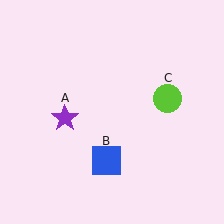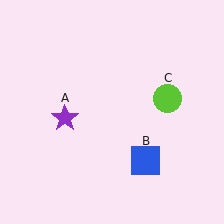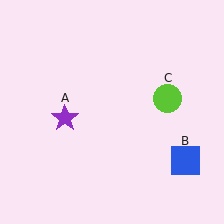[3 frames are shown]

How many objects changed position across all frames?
1 object changed position: blue square (object B).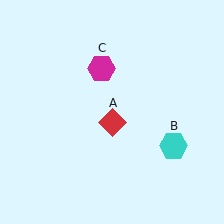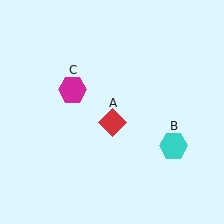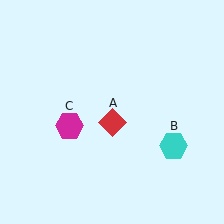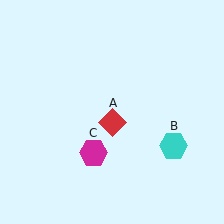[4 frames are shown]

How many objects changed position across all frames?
1 object changed position: magenta hexagon (object C).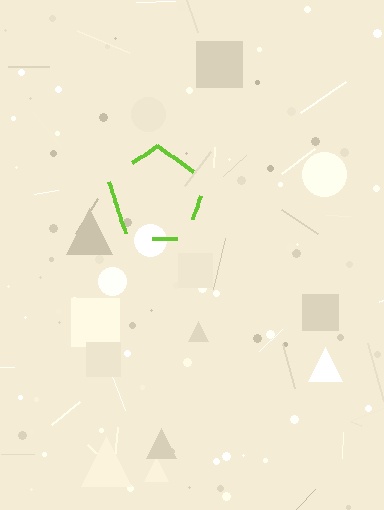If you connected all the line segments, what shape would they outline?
They would outline a pentagon.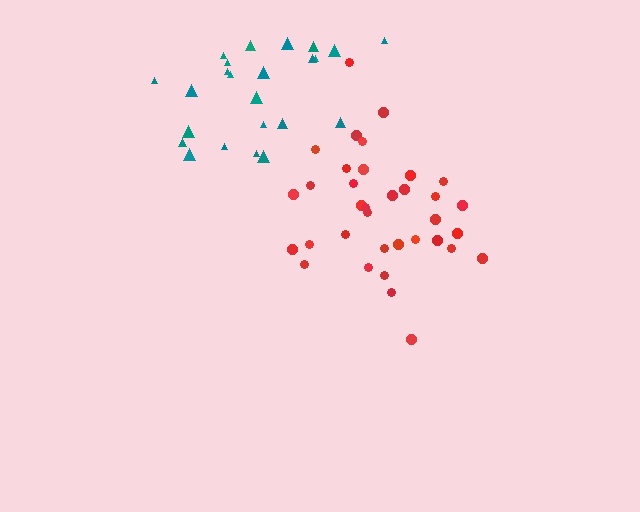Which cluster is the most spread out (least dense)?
Teal.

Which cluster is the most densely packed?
Red.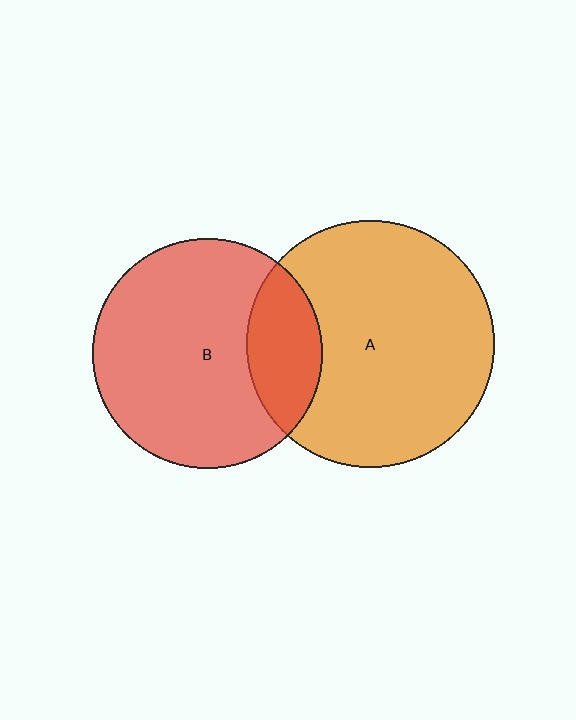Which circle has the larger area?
Circle A (orange).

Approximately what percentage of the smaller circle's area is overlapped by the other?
Approximately 20%.